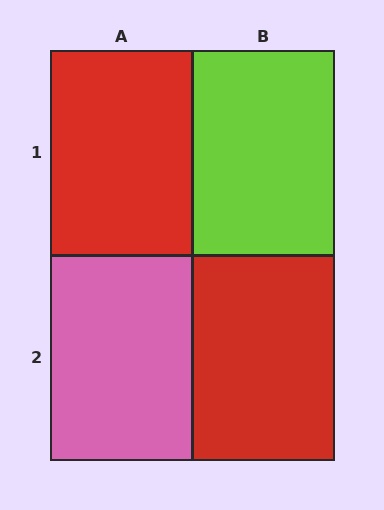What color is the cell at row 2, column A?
Pink.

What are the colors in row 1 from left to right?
Red, lime.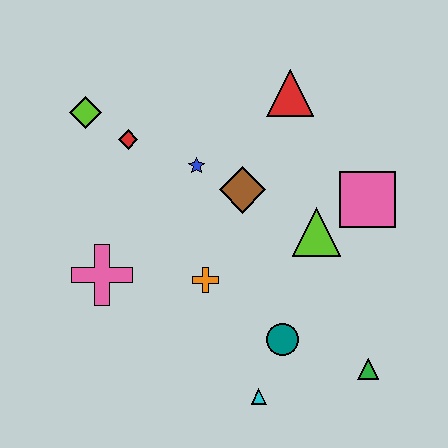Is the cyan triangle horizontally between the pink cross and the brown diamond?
No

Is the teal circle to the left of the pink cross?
No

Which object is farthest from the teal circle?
The lime diamond is farthest from the teal circle.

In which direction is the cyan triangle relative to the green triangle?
The cyan triangle is to the left of the green triangle.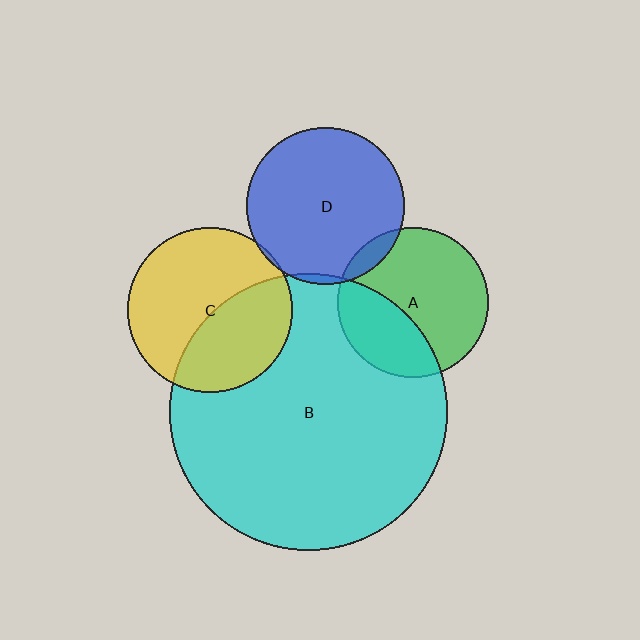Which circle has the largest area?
Circle B (cyan).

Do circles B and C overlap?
Yes.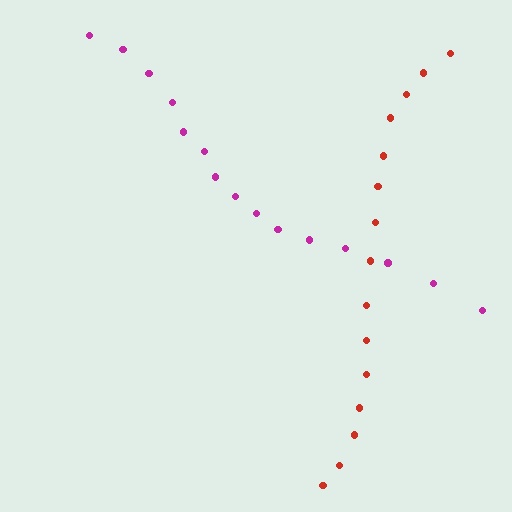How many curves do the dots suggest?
There are 2 distinct paths.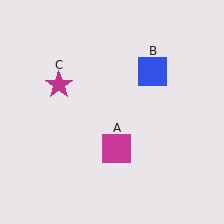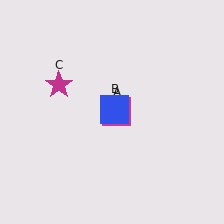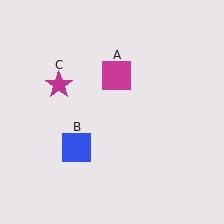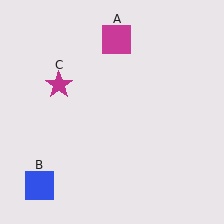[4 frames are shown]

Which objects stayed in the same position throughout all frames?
Magenta star (object C) remained stationary.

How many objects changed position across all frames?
2 objects changed position: magenta square (object A), blue square (object B).